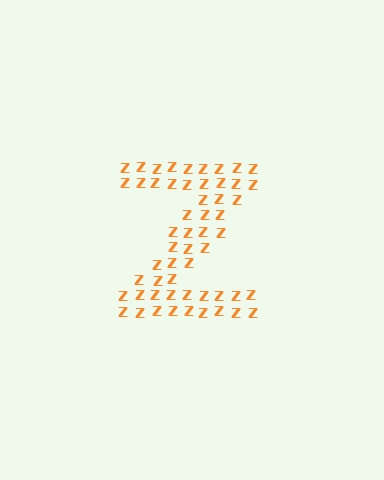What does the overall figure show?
The overall figure shows the letter Z.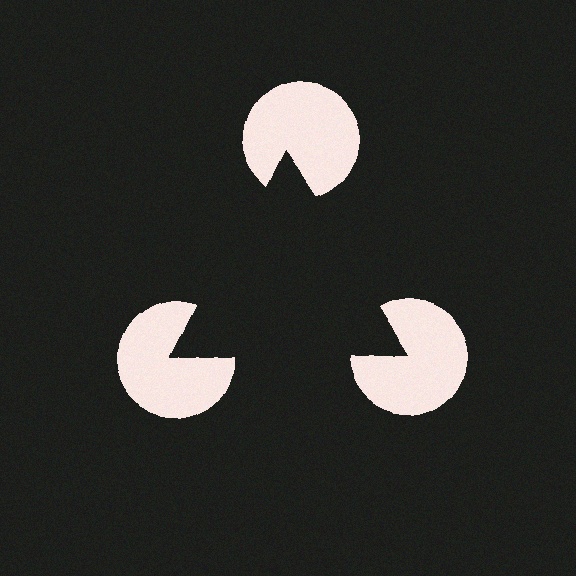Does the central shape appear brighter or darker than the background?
It typically appears slightly darker than the background, even though no actual brightness change is drawn.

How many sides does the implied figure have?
3 sides.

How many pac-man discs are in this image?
There are 3 — one at each vertex of the illusory triangle.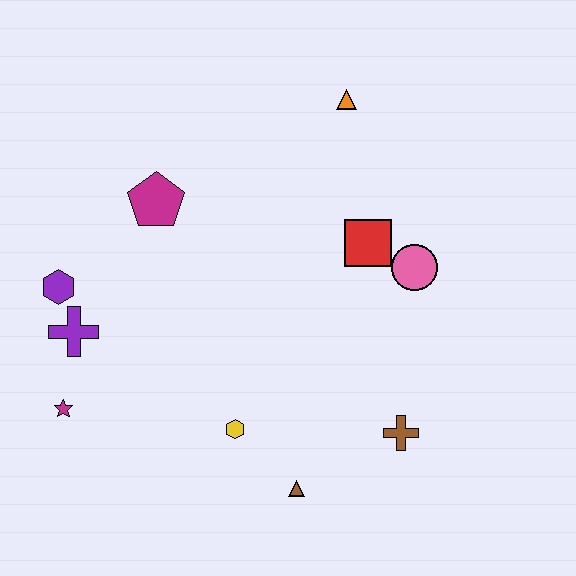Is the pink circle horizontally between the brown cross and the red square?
No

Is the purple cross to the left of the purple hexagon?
No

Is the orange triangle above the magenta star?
Yes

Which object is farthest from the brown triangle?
The orange triangle is farthest from the brown triangle.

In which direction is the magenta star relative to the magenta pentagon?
The magenta star is below the magenta pentagon.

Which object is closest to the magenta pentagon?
The purple hexagon is closest to the magenta pentagon.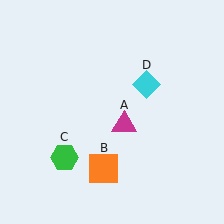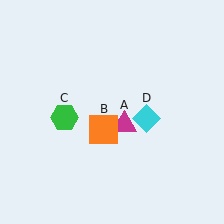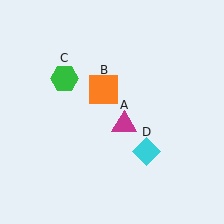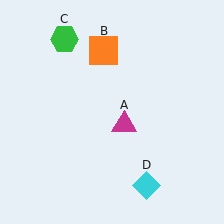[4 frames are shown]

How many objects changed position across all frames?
3 objects changed position: orange square (object B), green hexagon (object C), cyan diamond (object D).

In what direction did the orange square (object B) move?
The orange square (object B) moved up.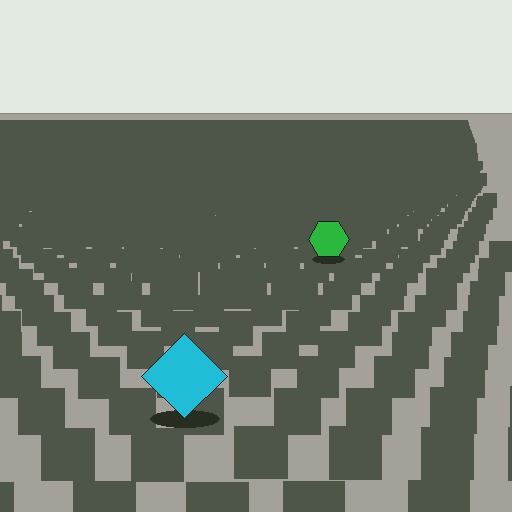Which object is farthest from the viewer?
The green hexagon is farthest from the viewer. It appears smaller and the ground texture around it is denser.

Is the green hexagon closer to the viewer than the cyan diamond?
No. The cyan diamond is closer — you can tell from the texture gradient: the ground texture is coarser near it.